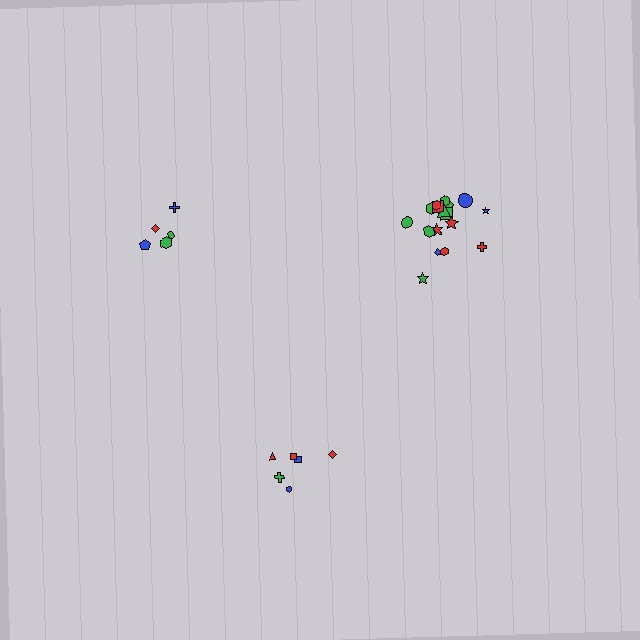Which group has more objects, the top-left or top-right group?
The top-right group.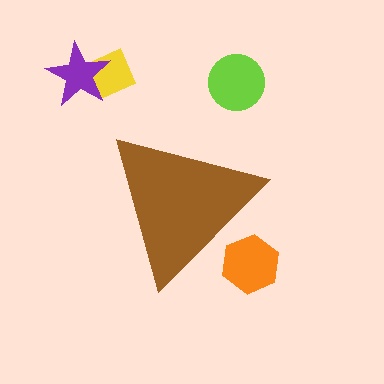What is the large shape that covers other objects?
A brown triangle.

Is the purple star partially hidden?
No, the purple star is fully visible.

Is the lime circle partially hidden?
No, the lime circle is fully visible.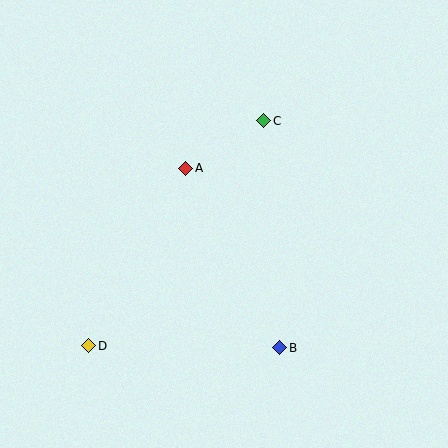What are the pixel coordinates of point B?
Point B is at (280, 348).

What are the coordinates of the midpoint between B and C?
The midpoint between B and C is at (272, 234).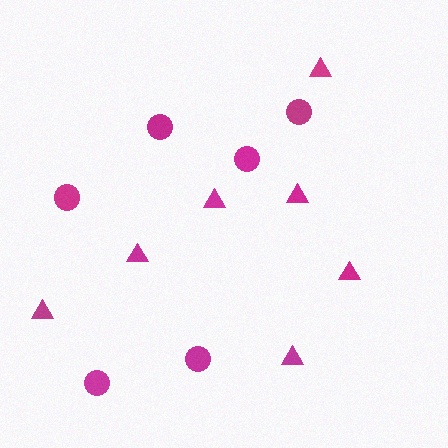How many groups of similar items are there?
There are 2 groups: one group of circles (6) and one group of triangles (7).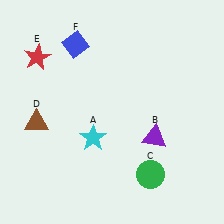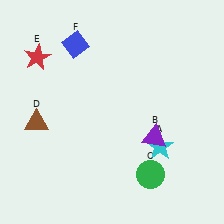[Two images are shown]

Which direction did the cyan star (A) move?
The cyan star (A) moved right.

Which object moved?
The cyan star (A) moved right.